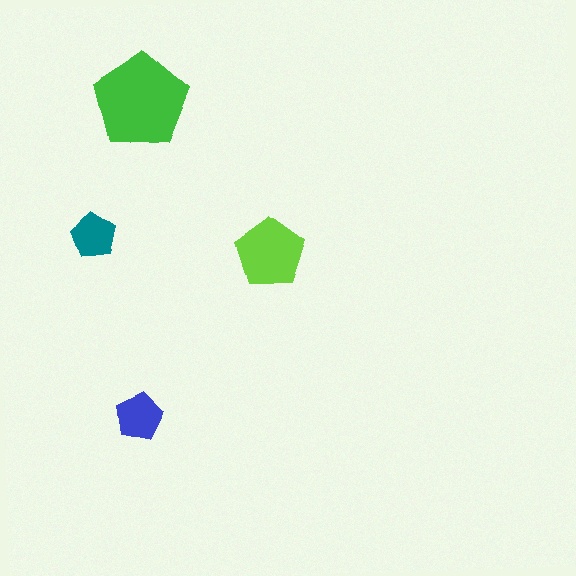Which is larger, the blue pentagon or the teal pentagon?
The blue one.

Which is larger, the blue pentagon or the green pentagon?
The green one.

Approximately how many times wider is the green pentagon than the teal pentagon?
About 2 times wider.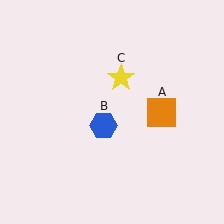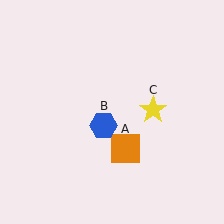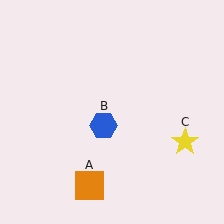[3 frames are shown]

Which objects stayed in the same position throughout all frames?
Blue hexagon (object B) remained stationary.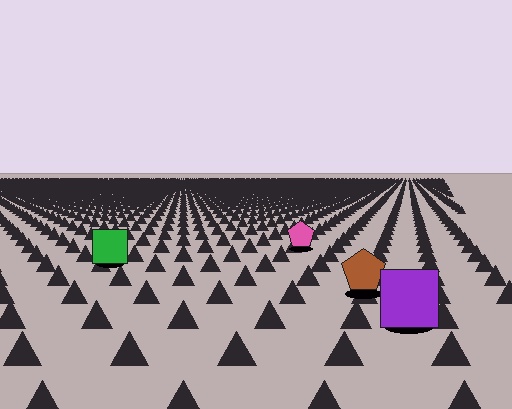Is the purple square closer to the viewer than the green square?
Yes. The purple square is closer — you can tell from the texture gradient: the ground texture is coarser near it.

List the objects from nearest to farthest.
From nearest to farthest: the purple square, the brown pentagon, the green square, the pink pentagon.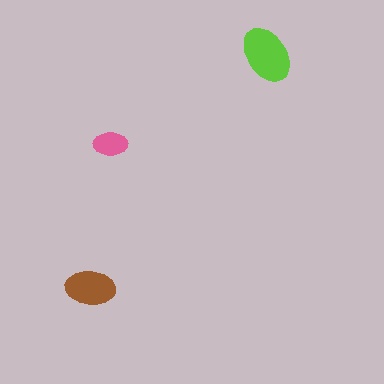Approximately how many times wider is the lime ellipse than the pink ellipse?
About 1.5 times wider.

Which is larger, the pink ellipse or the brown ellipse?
The brown one.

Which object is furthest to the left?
The brown ellipse is leftmost.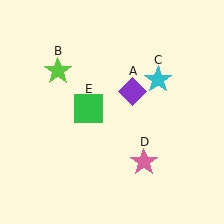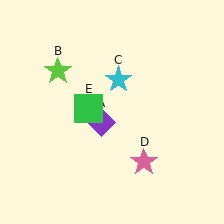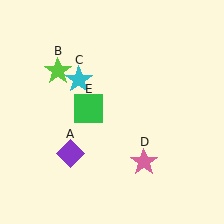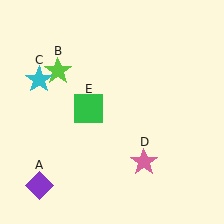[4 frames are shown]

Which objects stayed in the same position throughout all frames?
Lime star (object B) and pink star (object D) and green square (object E) remained stationary.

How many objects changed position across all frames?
2 objects changed position: purple diamond (object A), cyan star (object C).